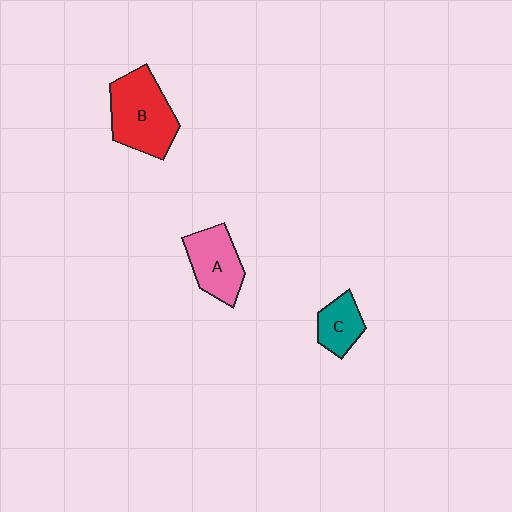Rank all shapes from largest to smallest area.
From largest to smallest: B (red), A (pink), C (teal).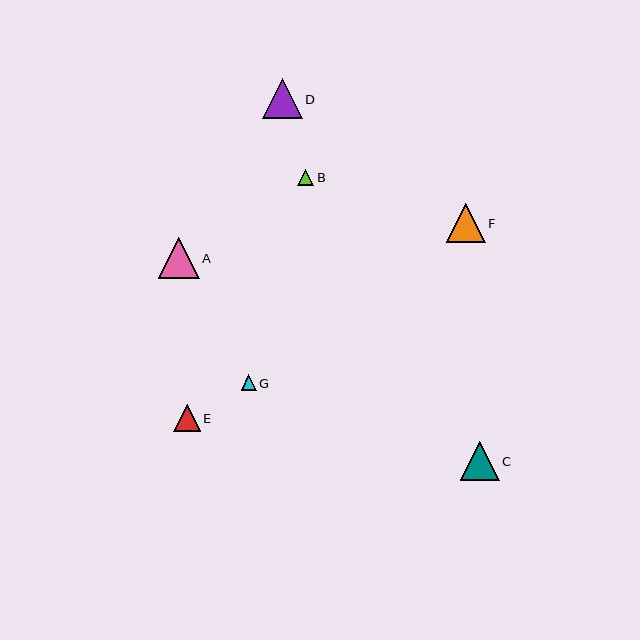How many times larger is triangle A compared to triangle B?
Triangle A is approximately 2.6 times the size of triangle B.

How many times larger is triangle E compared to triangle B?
Triangle E is approximately 1.7 times the size of triangle B.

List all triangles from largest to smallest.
From largest to smallest: A, D, F, C, E, B, G.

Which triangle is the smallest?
Triangle G is the smallest with a size of approximately 15 pixels.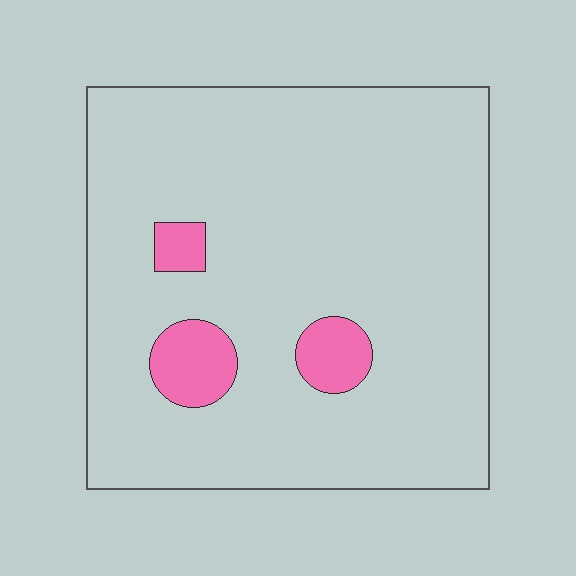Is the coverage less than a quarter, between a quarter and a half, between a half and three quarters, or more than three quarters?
Less than a quarter.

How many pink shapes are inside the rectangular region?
3.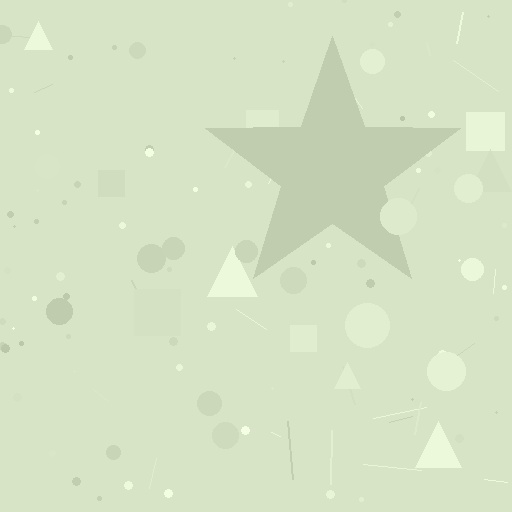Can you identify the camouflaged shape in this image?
The camouflaged shape is a star.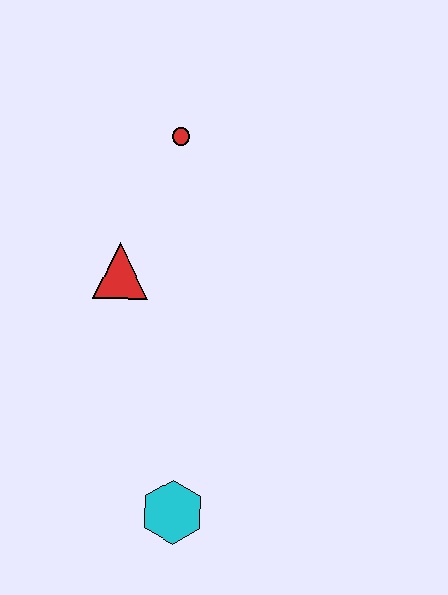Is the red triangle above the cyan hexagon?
Yes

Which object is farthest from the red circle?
The cyan hexagon is farthest from the red circle.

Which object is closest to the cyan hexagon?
The red triangle is closest to the cyan hexagon.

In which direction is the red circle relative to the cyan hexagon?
The red circle is above the cyan hexagon.